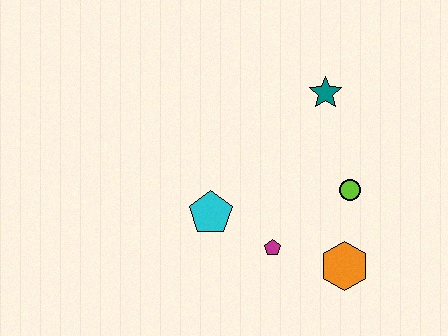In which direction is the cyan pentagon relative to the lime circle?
The cyan pentagon is to the left of the lime circle.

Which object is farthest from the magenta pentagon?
The teal star is farthest from the magenta pentagon.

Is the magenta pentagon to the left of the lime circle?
Yes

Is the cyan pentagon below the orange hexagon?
No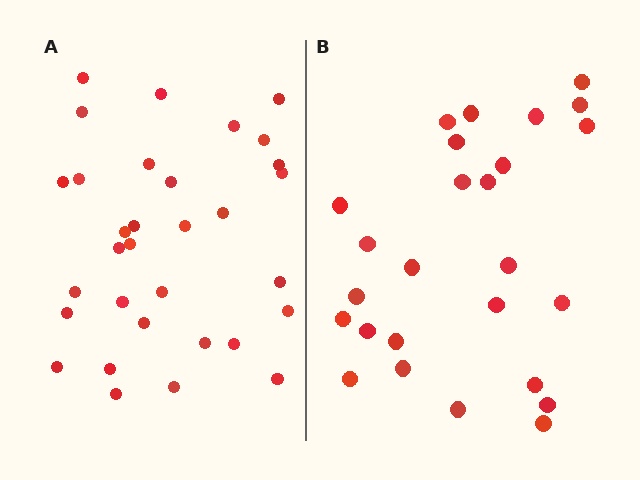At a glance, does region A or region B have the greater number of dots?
Region A (the left region) has more dots.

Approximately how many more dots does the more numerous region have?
Region A has about 6 more dots than region B.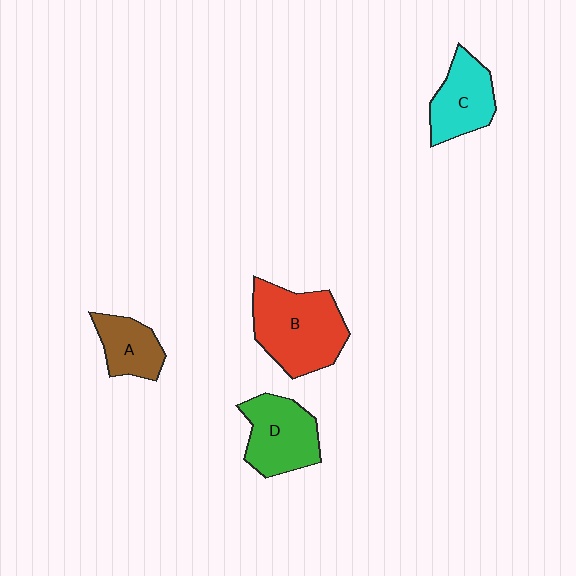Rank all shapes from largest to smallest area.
From largest to smallest: B (red), D (green), C (cyan), A (brown).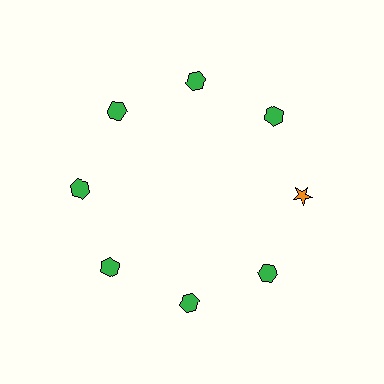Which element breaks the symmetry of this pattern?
The orange star at roughly the 3 o'clock position breaks the symmetry. All other shapes are green hexagons.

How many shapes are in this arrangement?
There are 8 shapes arranged in a ring pattern.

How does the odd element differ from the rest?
It differs in both color (orange instead of green) and shape (star instead of hexagon).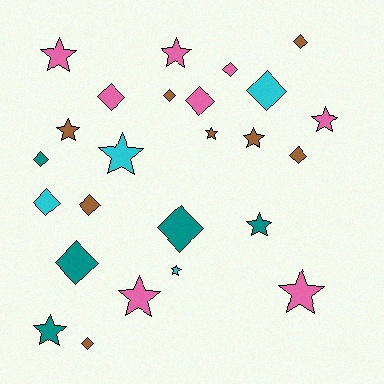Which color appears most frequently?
Brown, with 8 objects.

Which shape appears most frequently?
Diamond, with 13 objects.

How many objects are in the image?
There are 25 objects.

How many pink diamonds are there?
There are 3 pink diamonds.